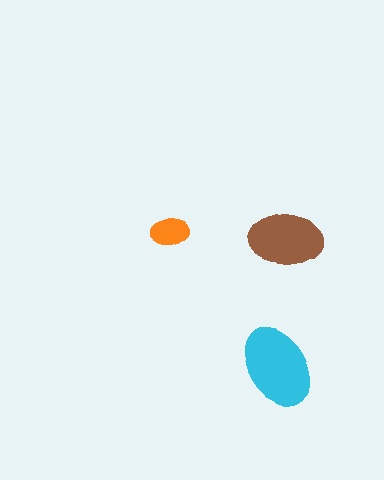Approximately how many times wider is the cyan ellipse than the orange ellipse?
About 2 times wider.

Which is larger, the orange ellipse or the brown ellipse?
The brown one.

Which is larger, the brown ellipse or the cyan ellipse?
The cyan one.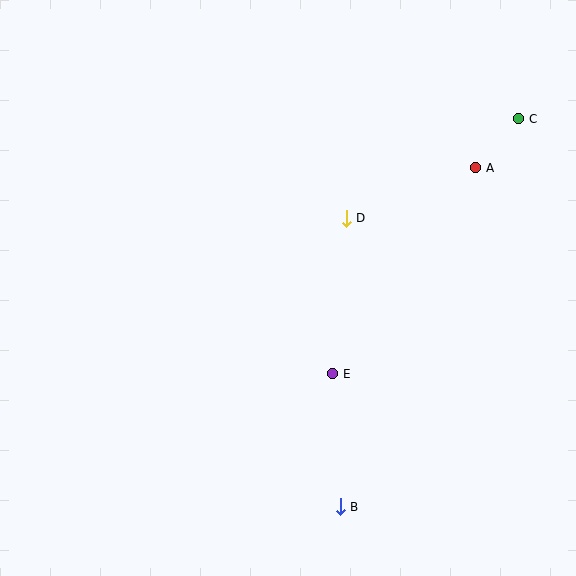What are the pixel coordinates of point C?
Point C is at (519, 119).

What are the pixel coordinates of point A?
Point A is at (476, 168).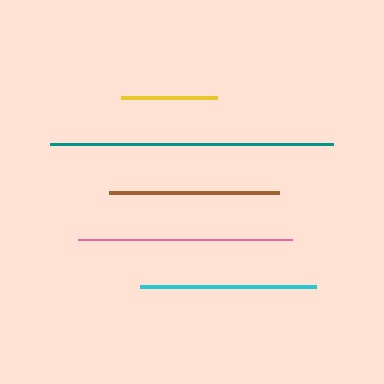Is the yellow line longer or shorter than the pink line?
The pink line is longer than the yellow line.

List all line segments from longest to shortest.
From longest to shortest: teal, pink, cyan, brown, yellow.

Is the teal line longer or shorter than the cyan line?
The teal line is longer than the cyan line.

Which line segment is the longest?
The teal line is the longest at approximately 283 pixels.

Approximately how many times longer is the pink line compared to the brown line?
The pink line is approximately 1.3 times the length of the brown line.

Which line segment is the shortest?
The yellow line is the shortest at approximately 96 pixels.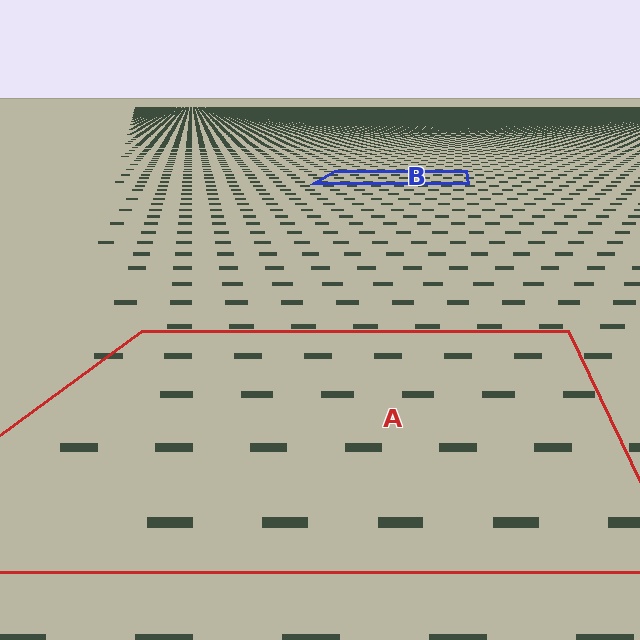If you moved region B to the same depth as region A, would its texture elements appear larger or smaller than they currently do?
They would appear larger. At a closer depth, the same texture elements are projected at a bigger on-screen size.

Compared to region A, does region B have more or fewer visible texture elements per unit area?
Region B has more texture elements per unit area — they are packed more densely because it is farther away.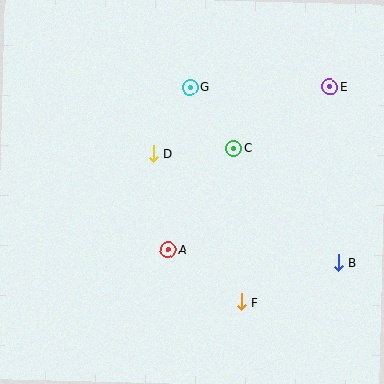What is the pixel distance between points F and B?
The distance between F and B is 105 pixels.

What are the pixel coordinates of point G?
Point G is at (190, 87).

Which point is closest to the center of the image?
Point D at (153, 154) is closest to the center.